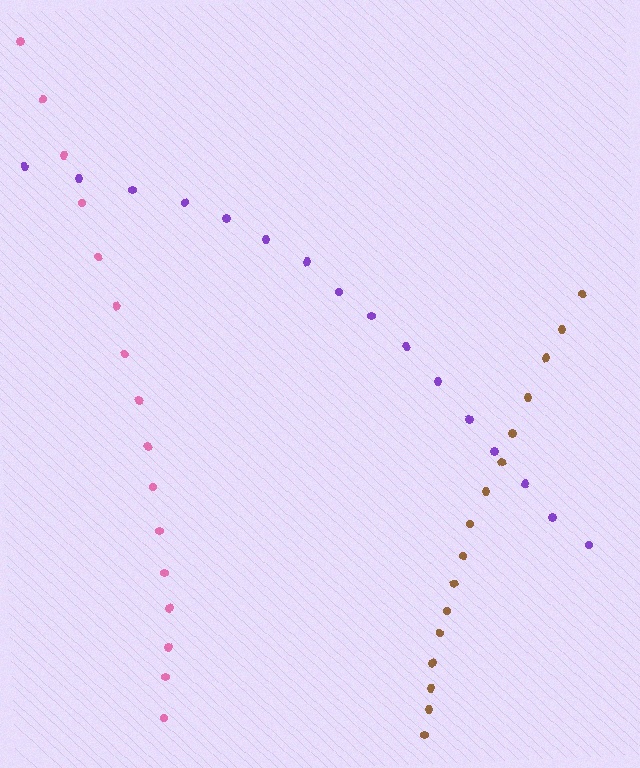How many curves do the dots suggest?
There are 3 distinct paths.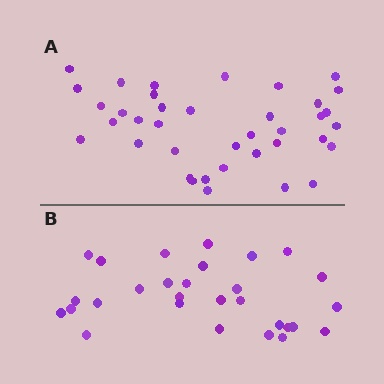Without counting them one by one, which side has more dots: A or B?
Region A (the top region) has more dots.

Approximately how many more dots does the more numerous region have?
Region A has roughly 8 or so more dots than region B.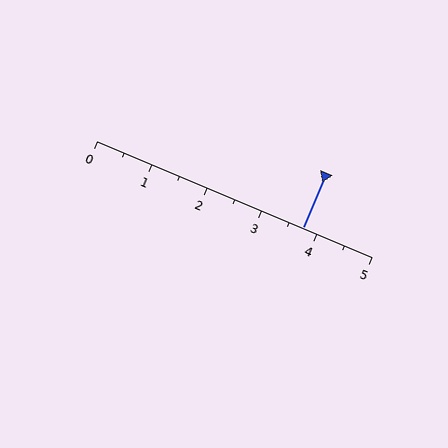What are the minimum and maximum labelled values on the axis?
The axis runs from 0 to 5.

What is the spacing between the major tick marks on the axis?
The major ticks are spaced 1 apart.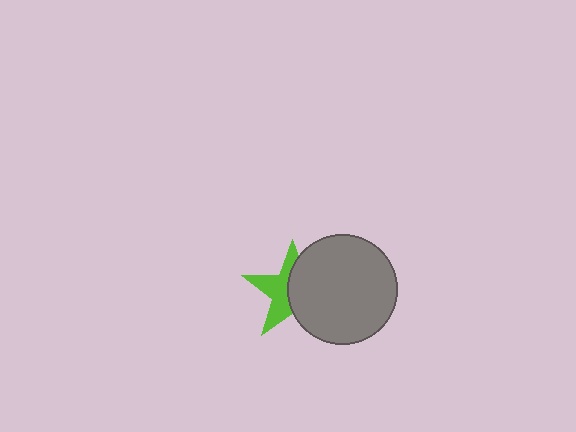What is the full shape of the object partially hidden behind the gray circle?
The partially hidden object is a lime star.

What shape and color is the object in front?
The object in front is a gray circle.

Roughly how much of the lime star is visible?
About half of it is visible (roughly 47%).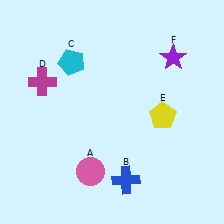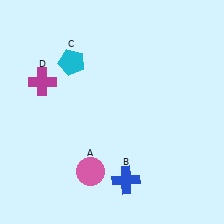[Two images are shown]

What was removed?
The purple star (F), the yellow pentagon (E) were removed in Image 2.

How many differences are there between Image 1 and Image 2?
There are 2 differences between the two images.